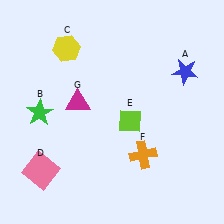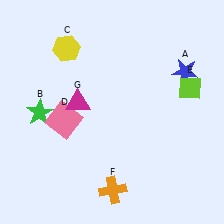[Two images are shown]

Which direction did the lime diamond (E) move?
The lime diamond (E) moved right.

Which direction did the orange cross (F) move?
The orange cross (F) moved down.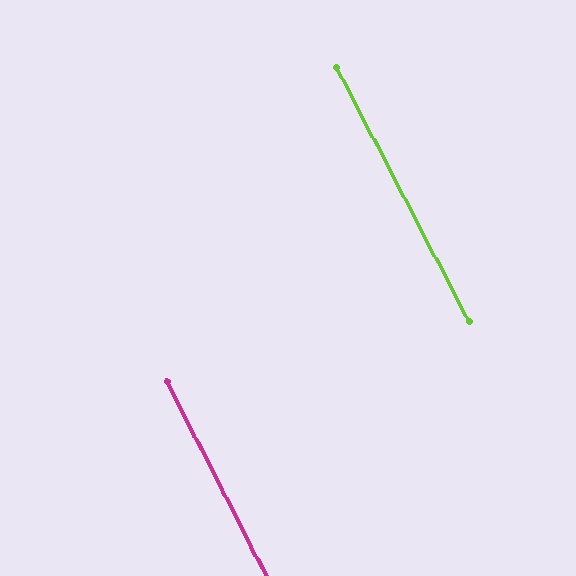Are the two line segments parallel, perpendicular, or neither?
Parallel — their directions differ by only 0.5°.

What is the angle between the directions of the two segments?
Approximately 1 degree.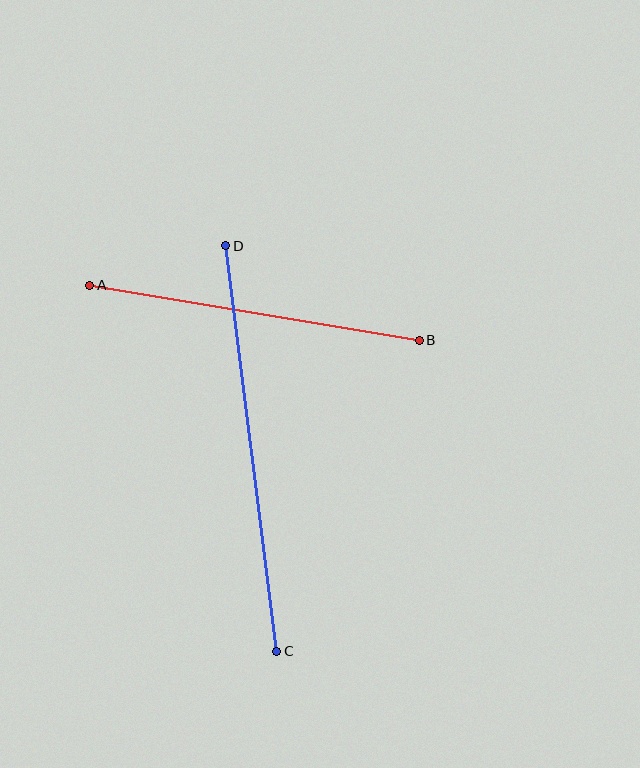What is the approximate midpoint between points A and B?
The midpoint is at approximately (255, 313) pixels.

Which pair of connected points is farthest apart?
Points C and D are farthest apart.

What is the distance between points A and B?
The distance is approximately 334 pixels.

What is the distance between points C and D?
The distance is approximately 409 pixels.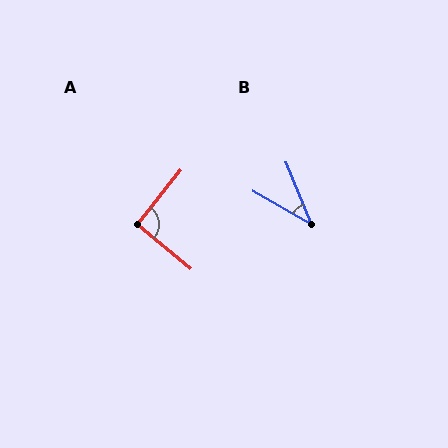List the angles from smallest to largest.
B (39°), A (91°).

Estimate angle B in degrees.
Approximately 39 degrees.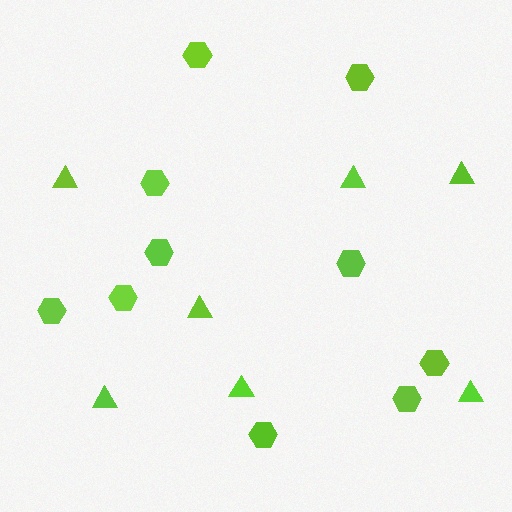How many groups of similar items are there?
There are 2 groups: one group of hexagons (10) and one group of triangles (7).